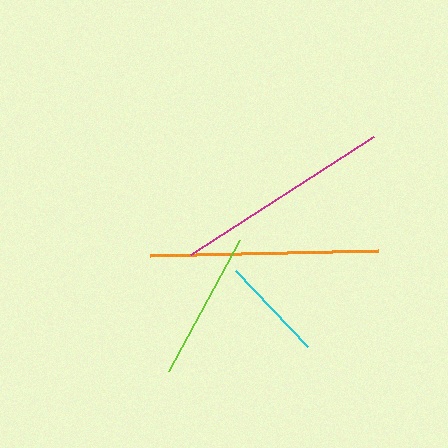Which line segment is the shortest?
The cyan line is the shortest at approximately 105 pixels.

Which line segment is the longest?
The orange line is the longest at approximately 228 pixels.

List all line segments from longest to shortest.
From longest to shortest: orange, magenta, lime, cyan.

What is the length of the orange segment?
The orange segment is approximately 228 pixels long.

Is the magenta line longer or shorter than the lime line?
The magenta line is longer than the lime line.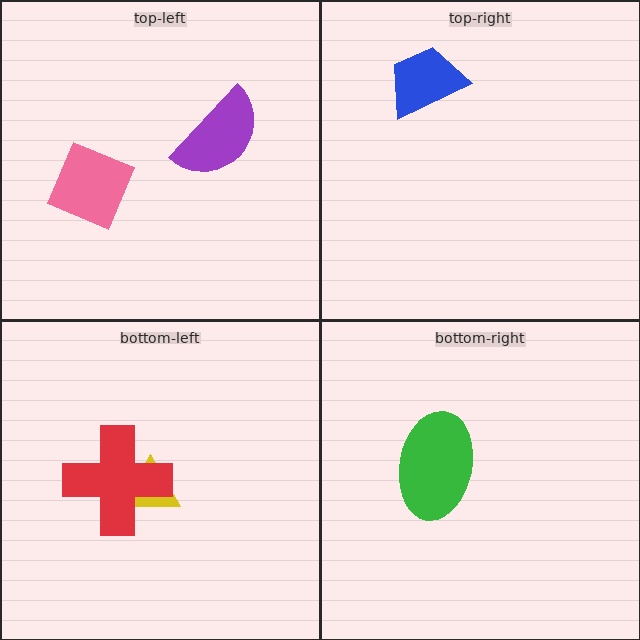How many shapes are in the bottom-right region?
1.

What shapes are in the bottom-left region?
The yellow triangle, the red cross.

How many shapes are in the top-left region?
2.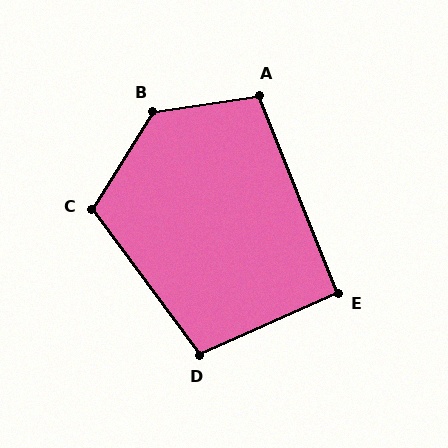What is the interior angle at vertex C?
Approximately 111 degrees (obtuse).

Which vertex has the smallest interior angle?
E, at approximately 93 degrees.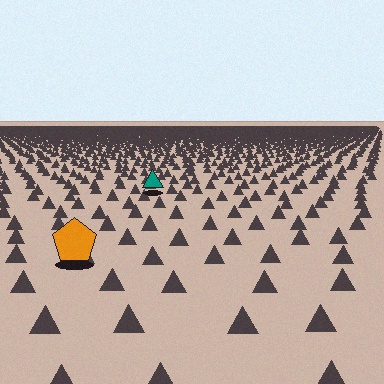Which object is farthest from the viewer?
The teal triangle is farthest from the viewer. It appears smaller and the ground texture around it is denser.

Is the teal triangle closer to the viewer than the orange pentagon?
No. The orange pentagon is closer — you can tell from the texture gradient: the ground texture is coarser near it.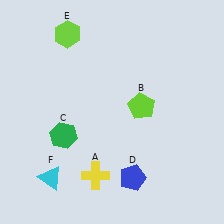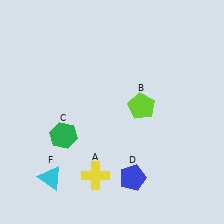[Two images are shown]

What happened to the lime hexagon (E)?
The lime hexagon (E) was removed in Image 2. It was in the top-left area of Image 1.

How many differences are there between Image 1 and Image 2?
There is 1 difference between the two images.